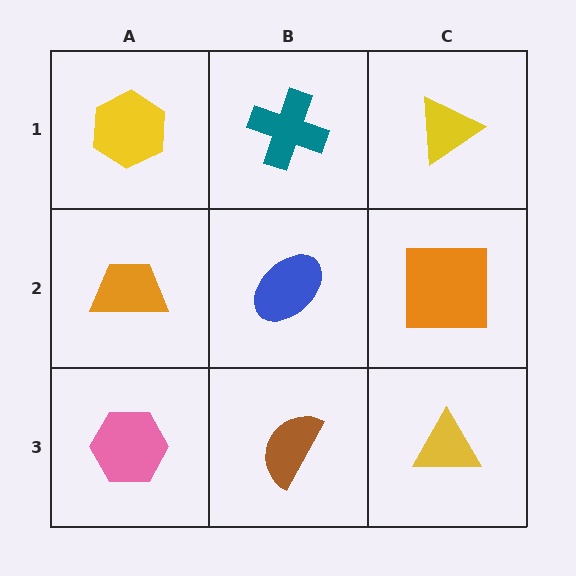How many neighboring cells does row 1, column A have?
2.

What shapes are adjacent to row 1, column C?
An orange square (row 2, column C), a teal cross (row 1, column B).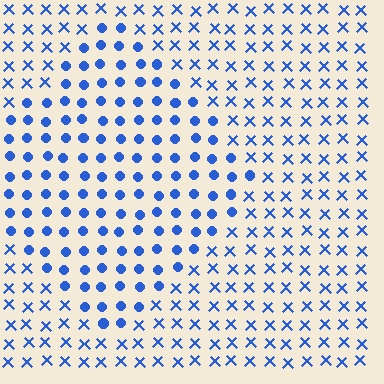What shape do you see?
I see a diamond.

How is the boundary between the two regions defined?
The boundary is defined by a change in element shape: circles inside vs. X marks outside. All elements share the same color and spacing.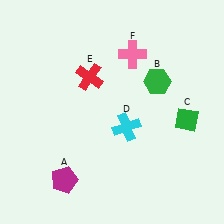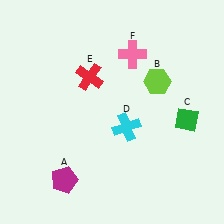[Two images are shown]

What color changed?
The hexagon (B) changed from green in Image 1 to lime in Image 2.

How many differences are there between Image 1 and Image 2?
There is 1 difference between the two images.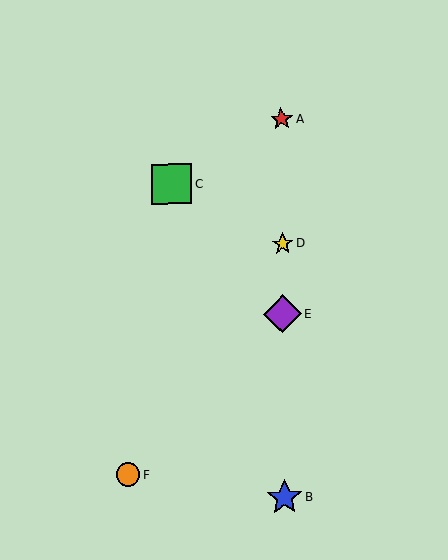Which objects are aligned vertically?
Objects A, B, D, E are aligned vertically.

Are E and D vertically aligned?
Yes, both are at x≈283.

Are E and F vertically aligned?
No, E is at x≈283 and F is at x≈128.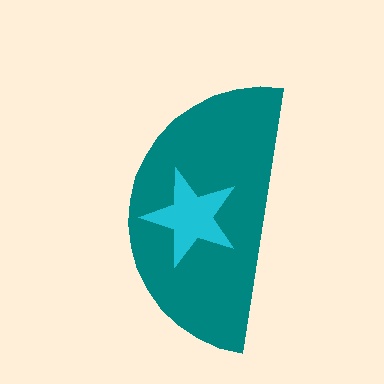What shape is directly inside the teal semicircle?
The cyan star.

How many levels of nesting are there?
2.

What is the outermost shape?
The teal semicircle.